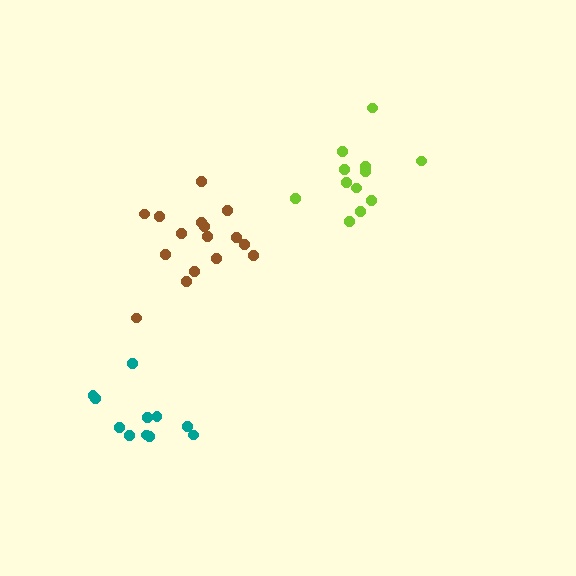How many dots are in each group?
Group 1: 11 dots, Group 2: 16 dots, Group 3: 12 dots (39 total).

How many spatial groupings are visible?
There are 3 spatial groupings.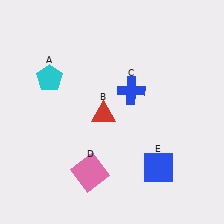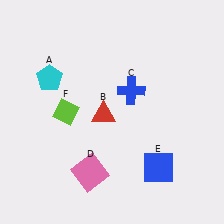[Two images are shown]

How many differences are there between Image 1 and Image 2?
There is 1 difference between the two images.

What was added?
A lime diamond (F) was added in Image 2.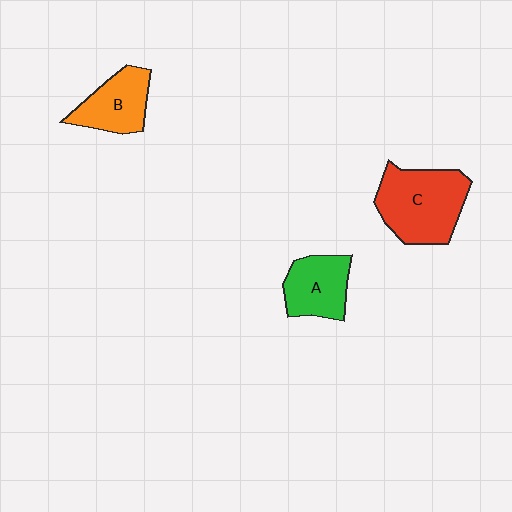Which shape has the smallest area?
Shape A (green).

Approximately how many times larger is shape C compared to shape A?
Approximately 1.6 times.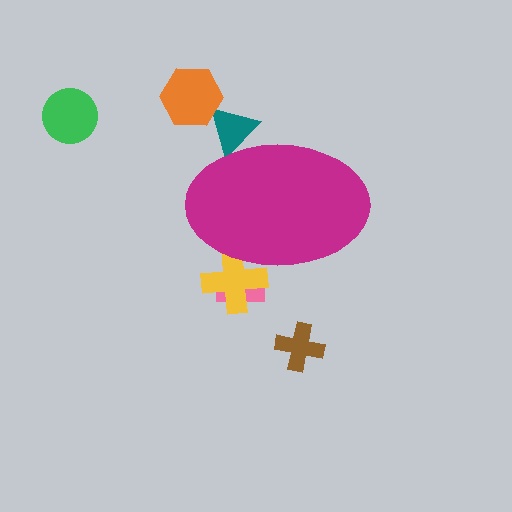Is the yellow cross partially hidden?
Yes, the yellow cross is partially hidden behind the magenta ellipse.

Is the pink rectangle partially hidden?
Yes, the pink rectangle is partially hidden behind the magenta ellipse.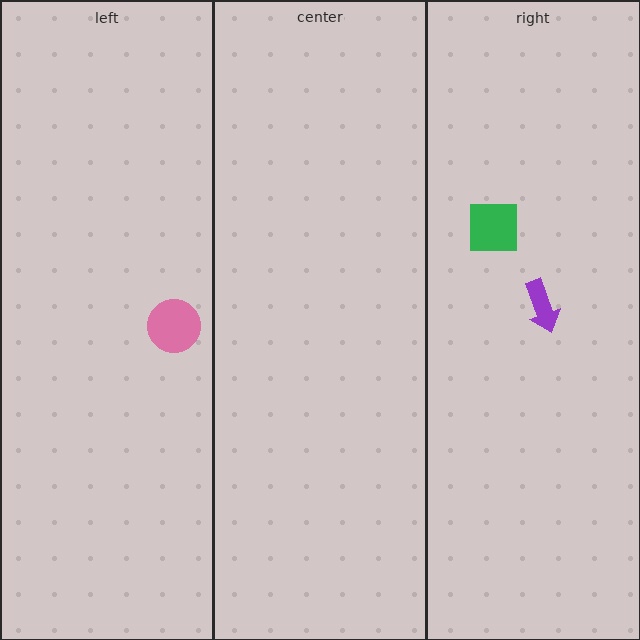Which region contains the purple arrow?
The right region.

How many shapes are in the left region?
1.